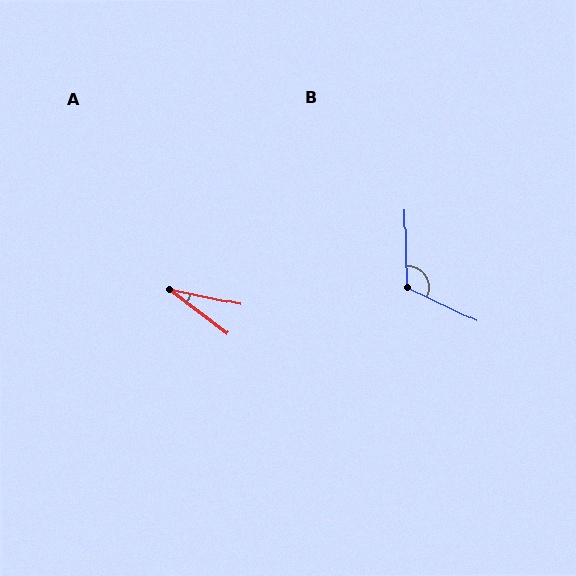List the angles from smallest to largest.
A (25°), B (117°).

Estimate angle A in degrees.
Approximately 25 degrees.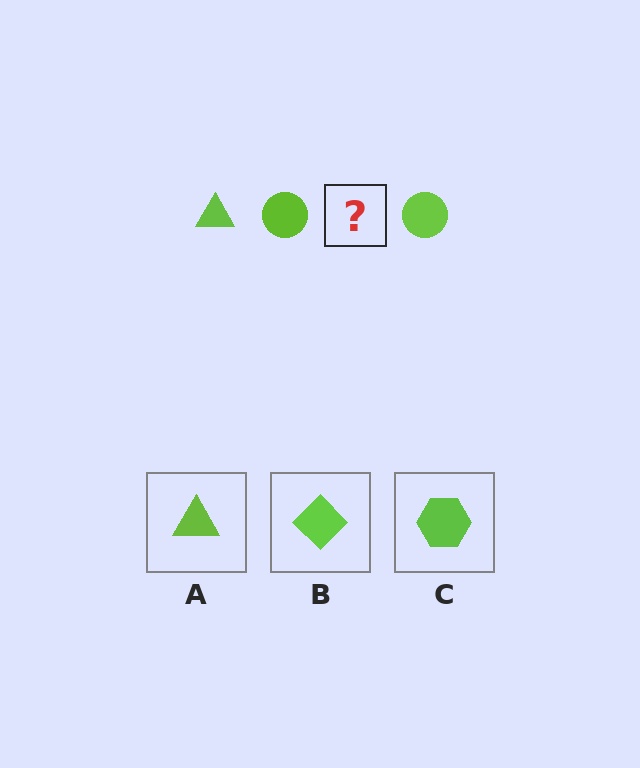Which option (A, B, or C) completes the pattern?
A.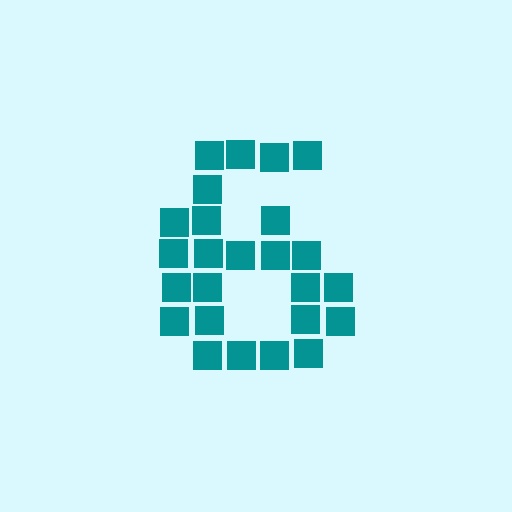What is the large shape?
The large shape is the digit 6.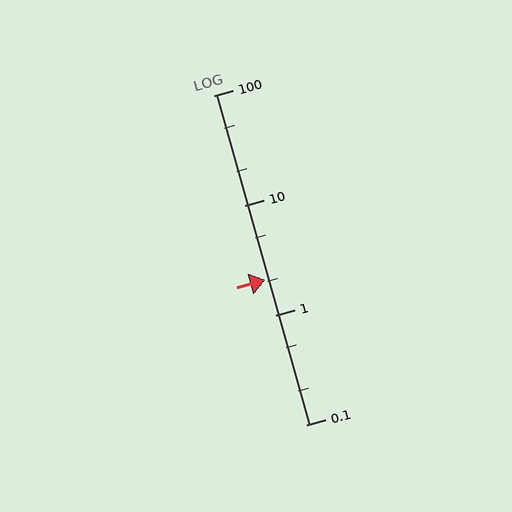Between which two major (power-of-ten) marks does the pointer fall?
The pointer is between 1 and 10.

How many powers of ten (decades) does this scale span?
The scale spans 3 decades, from 0.1 to 100.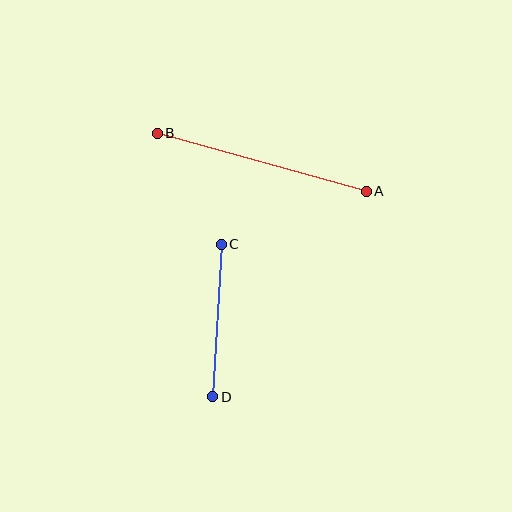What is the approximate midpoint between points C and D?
The midpoint is at approximately (217, 320) pixels.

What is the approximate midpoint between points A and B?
The midpoint is at approximately (262, 162) pixels.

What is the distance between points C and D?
The distance is approximately 153 pixels.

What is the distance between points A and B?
The distance is approximately 217 pixels.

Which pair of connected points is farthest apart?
Points A and B are farthest apart.